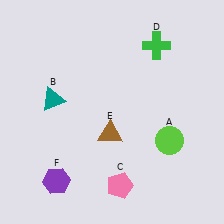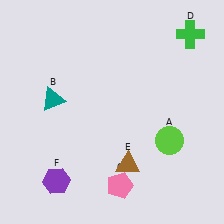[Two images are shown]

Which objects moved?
The objects that moved are: the green cross (D), the brown triangle (E).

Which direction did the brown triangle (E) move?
The brown triangle (E) moved down.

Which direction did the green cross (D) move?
The green cross (D) moved right.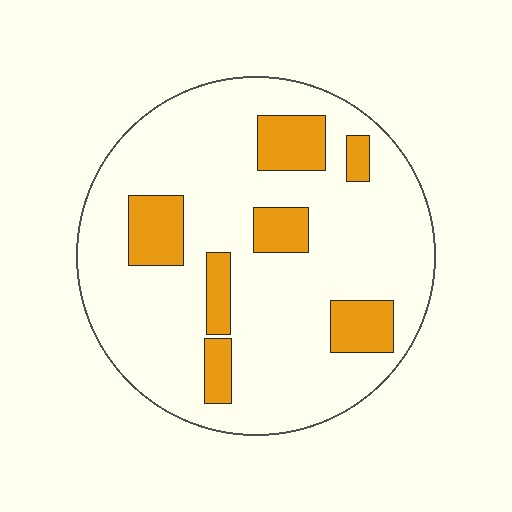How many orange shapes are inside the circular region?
7.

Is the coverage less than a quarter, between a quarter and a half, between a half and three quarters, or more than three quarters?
Less than a quarter.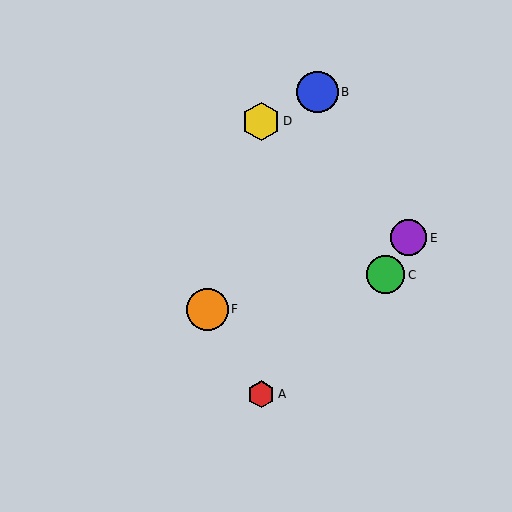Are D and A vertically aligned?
Yes, both are at x≈261.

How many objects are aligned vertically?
2 objects (A, D) are aligned vertically.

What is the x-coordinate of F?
Object F is at x≈208.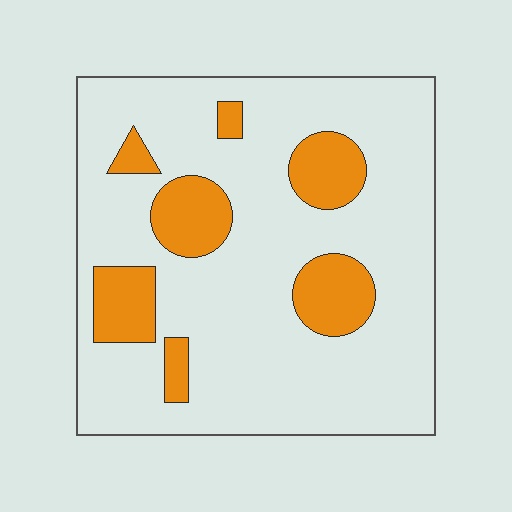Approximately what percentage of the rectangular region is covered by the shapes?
Approximately 20%.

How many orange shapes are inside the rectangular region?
7.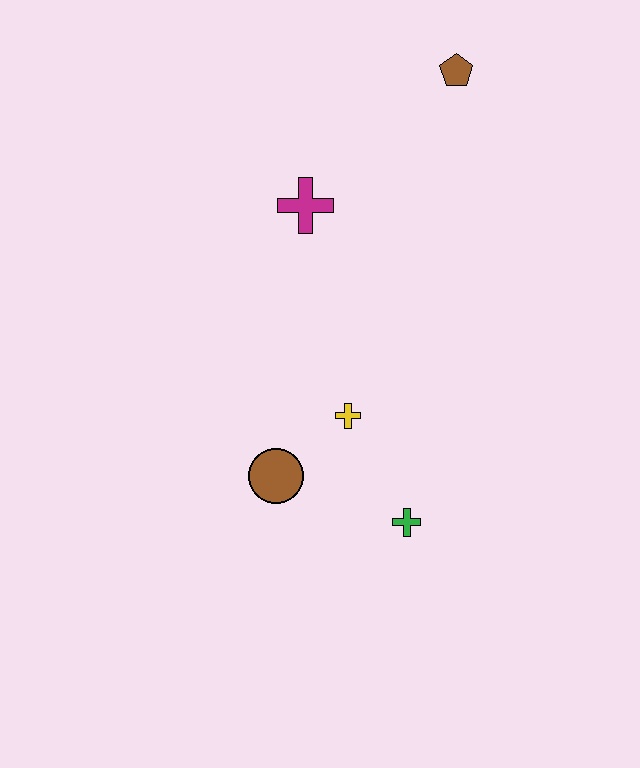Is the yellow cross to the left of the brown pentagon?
Yes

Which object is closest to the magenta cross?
The brown pentagon is closest to the magenta cross.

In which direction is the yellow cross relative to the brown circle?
The yellow cross is to the right of the brown circle.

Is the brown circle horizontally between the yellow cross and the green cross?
No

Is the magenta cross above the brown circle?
Yes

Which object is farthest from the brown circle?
The brown pentagon is farthest from the brown circle.